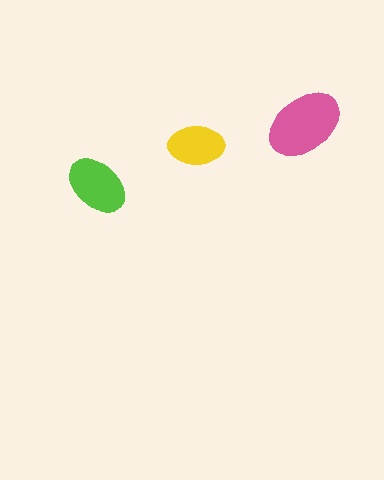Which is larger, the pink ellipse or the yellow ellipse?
The pink one.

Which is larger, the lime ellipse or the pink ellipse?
The pink one.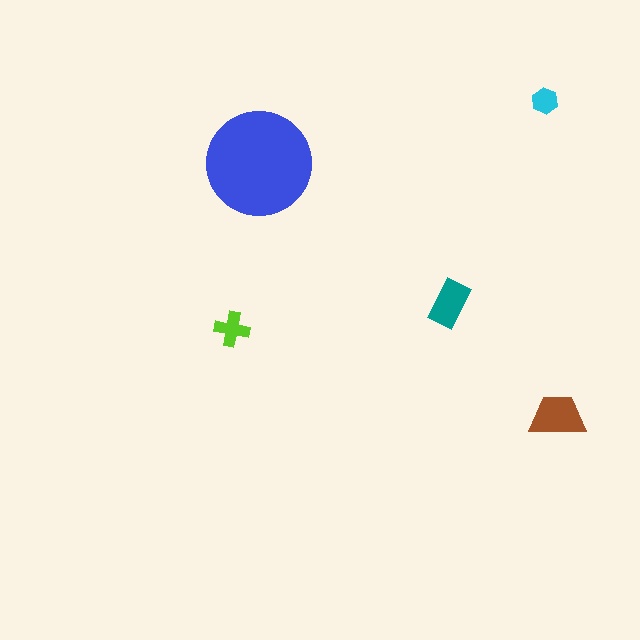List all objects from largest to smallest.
The blue circle, the brown trapezoid, the teal rectangle, the lime cross, the cyan hexagon.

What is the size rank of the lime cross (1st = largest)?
4th.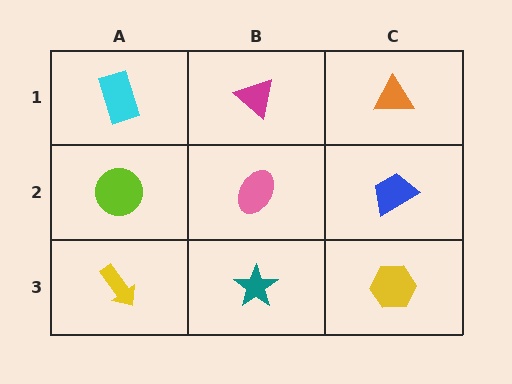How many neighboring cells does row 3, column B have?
3.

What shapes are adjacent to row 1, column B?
A pink ellipse (row 2, column B), a cyan rectangle (row 1, column A), an orange triangle (row 1, column C).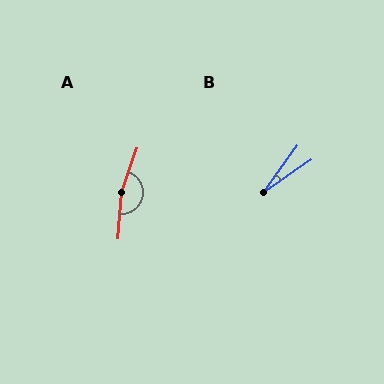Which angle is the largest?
A, at approximately 165 degrees.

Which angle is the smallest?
B, at approximately 20 degrees.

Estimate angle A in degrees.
Approximately 165 degrees.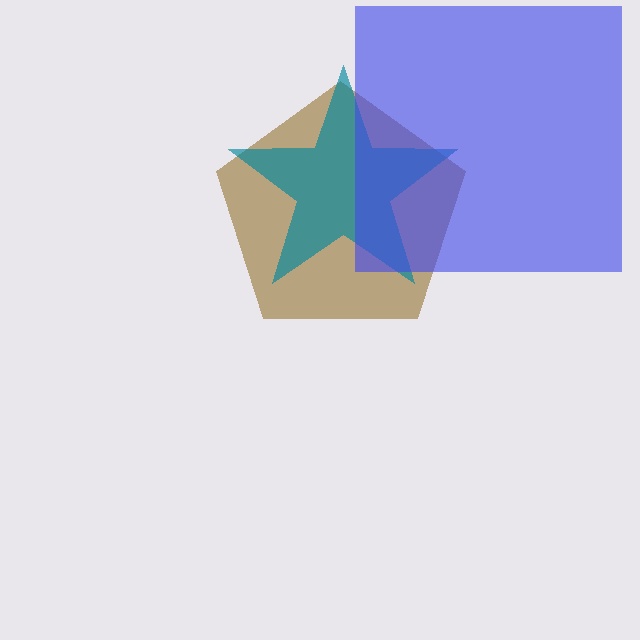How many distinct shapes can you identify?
There are 3 distinct shapes: a brown pentagon, a teal star, a blue square.